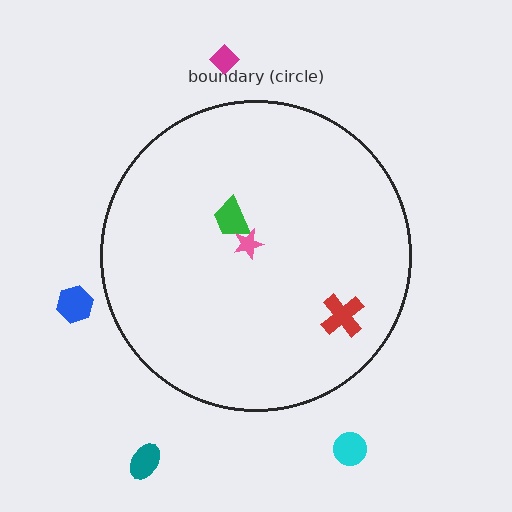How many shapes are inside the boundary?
3 inside, 4 outside.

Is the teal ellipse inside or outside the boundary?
Outside.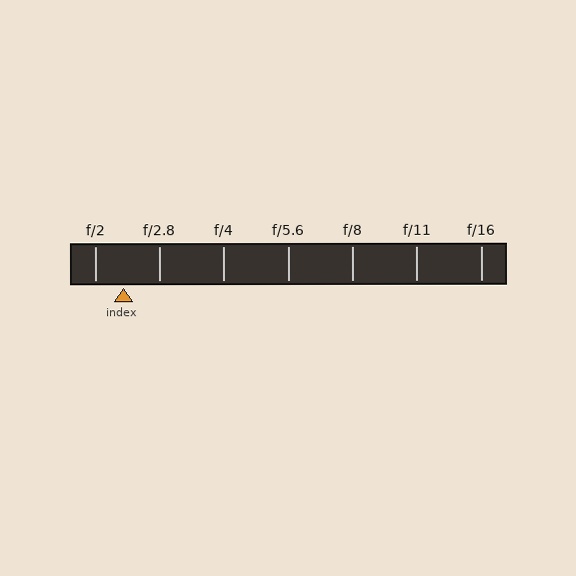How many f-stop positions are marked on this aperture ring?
There are 7 f-stop positions marked.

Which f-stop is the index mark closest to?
The index mark is closest to f/2.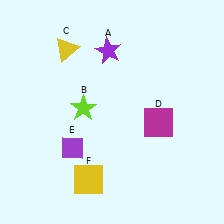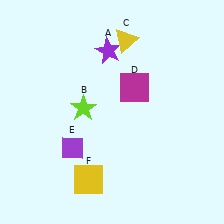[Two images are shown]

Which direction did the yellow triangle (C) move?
The yellow triangle (C) moved right.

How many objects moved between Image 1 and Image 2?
2 objects moved between the two images.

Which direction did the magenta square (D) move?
The magenta square (D) moved up.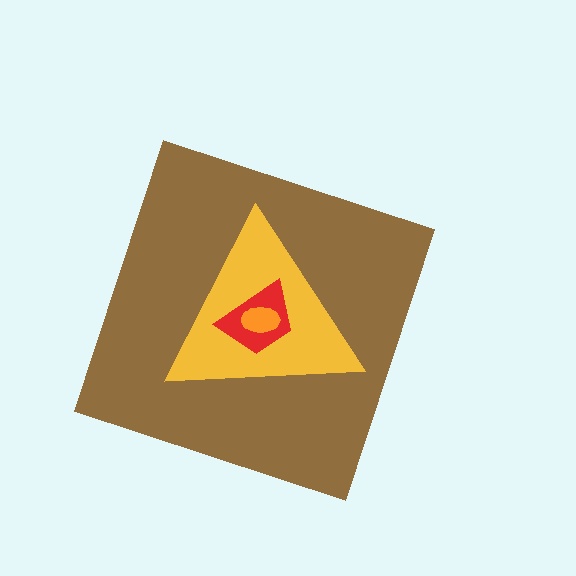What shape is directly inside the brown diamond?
The yellow triangle.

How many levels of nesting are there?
4.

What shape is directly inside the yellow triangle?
The red trapezoid.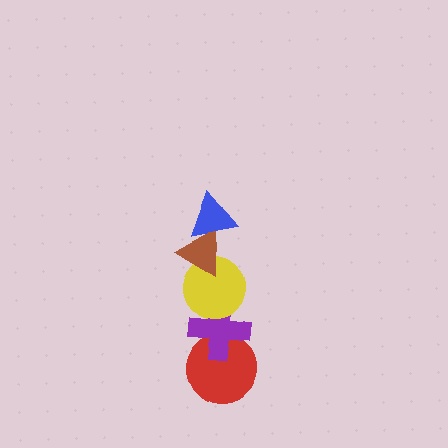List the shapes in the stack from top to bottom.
From top to bottom: the blue triangle, the brown triangle, the yellow circle, the purple cross, the red circle.